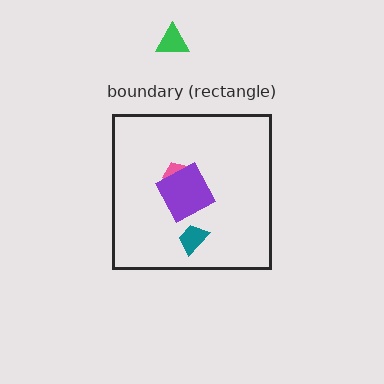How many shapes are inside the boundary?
3 inside, 1 outside.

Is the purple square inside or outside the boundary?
Inside.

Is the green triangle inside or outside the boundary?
Outside.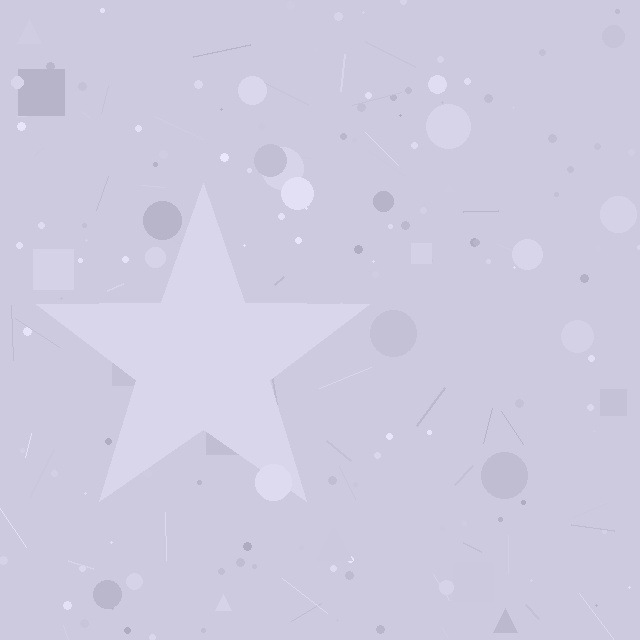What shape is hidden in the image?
A star is hidden in the image.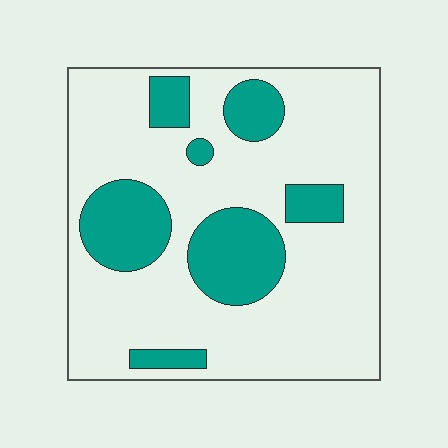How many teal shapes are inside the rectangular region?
7.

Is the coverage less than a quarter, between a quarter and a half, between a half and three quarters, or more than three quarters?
Less than a quarter.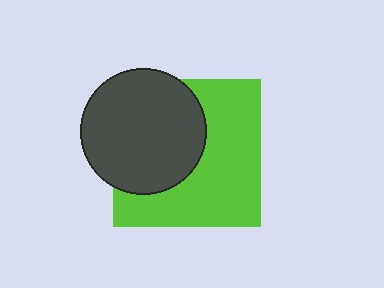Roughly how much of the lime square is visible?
About half of it is visible (roughly 57%).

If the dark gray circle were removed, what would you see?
You would see the complete lime square.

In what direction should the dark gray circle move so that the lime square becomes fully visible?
The dark gray circle should move left. That is the shortest direction to clear the overlap and leave the lime square fully visible.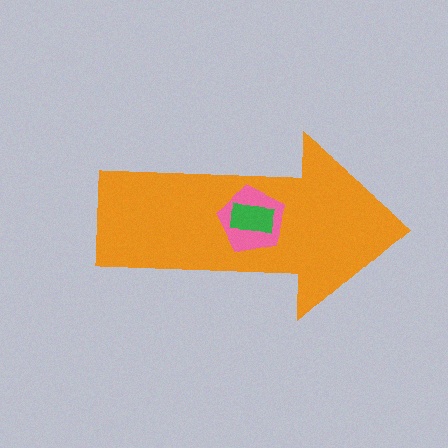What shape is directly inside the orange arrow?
The pink pentagon.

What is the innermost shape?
The green rectangle.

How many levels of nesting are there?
3.